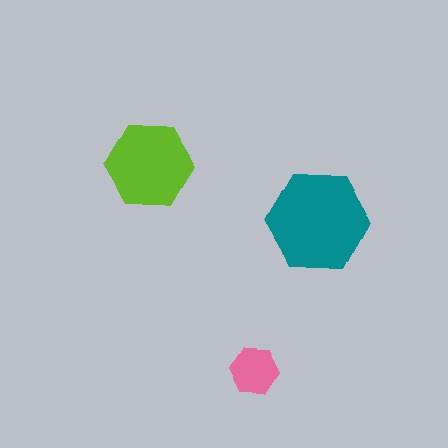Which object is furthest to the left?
The lime hexagon is leftmost.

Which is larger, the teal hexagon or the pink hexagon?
The teal one.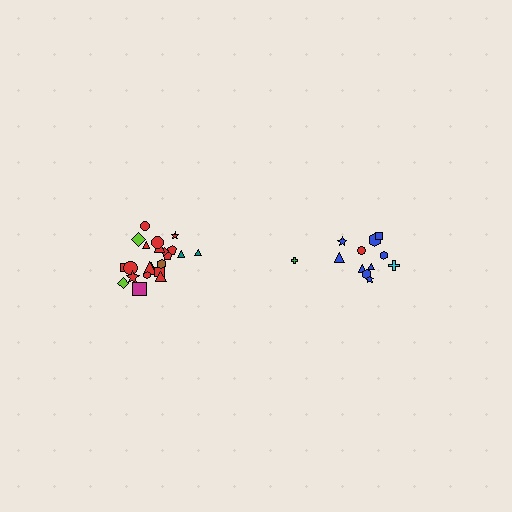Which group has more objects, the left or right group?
The left group.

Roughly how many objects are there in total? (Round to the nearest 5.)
Roughly 35 objects in total.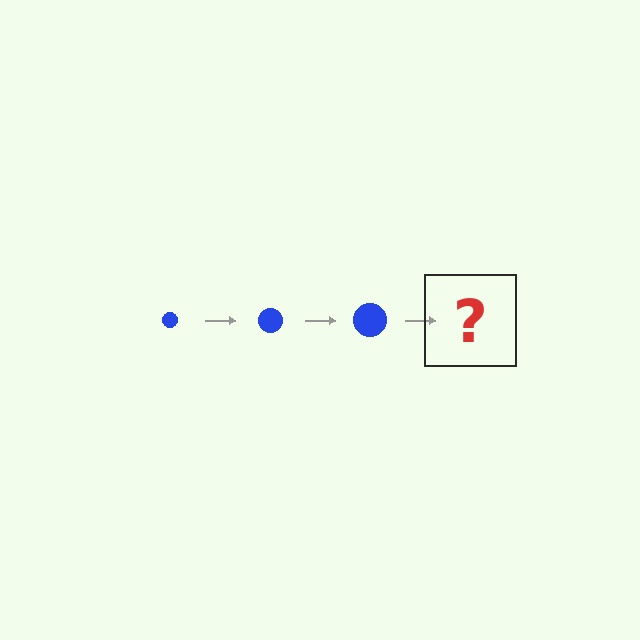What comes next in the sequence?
The next element should be a blue circle, larger than the previous one.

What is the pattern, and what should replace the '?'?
The pattern is that the circle gets progressively larger each step. The '?' should be a blue circle, larger than the previous one.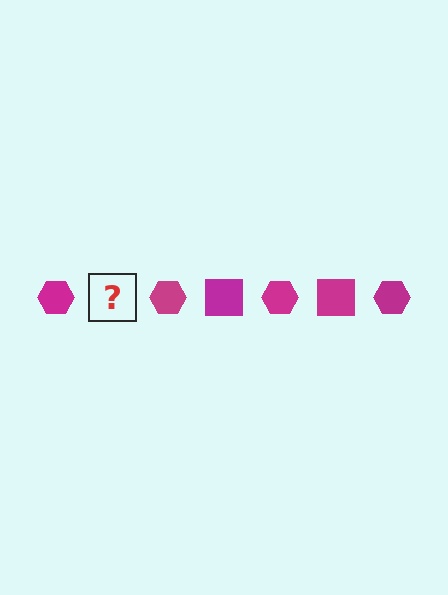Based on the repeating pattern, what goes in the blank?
The blank should be a magenta square.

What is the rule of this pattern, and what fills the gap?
The rule is that the pattern cycles through hexagon, square shapes in magenta. The gap should be filled with a magenta square.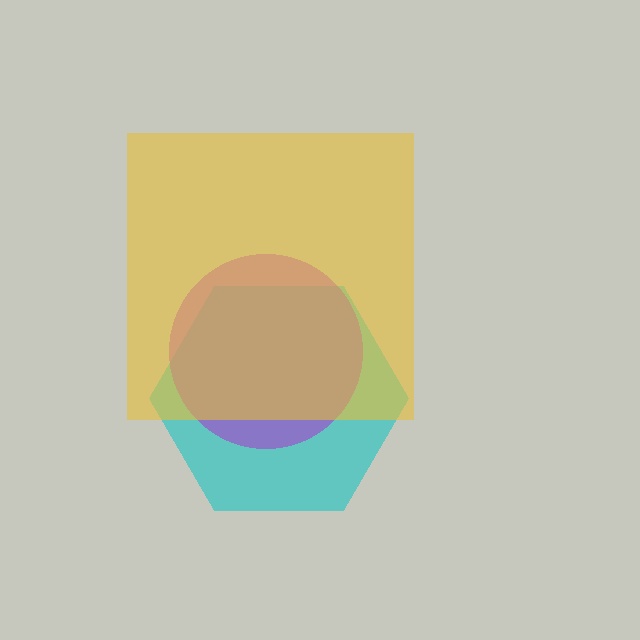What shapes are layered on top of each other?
The layered shapes are: a cyan hexagon, a purple circle, a yellow square.